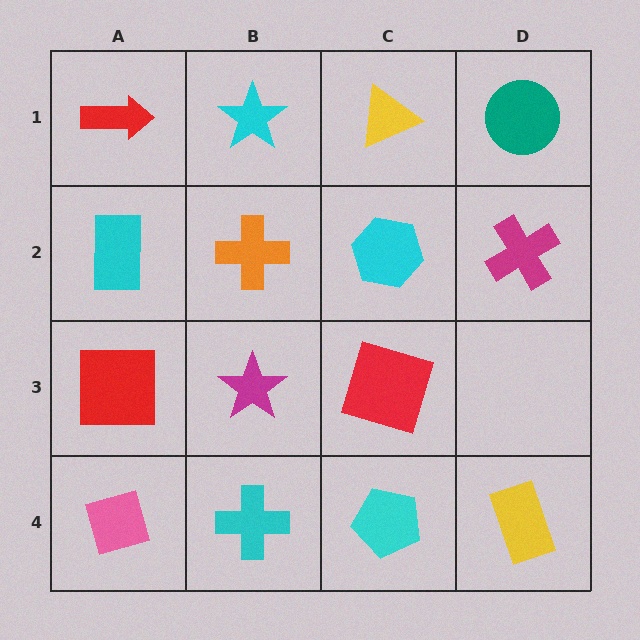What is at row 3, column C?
A red square.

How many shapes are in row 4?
4 shapes.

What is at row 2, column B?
An orange cross.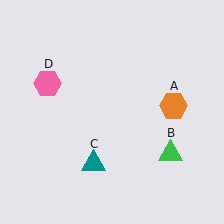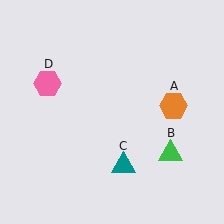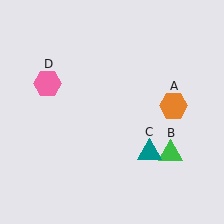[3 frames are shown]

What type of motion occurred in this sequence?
The teal triangle (object C) rotated counterclockwise around the center of the scene.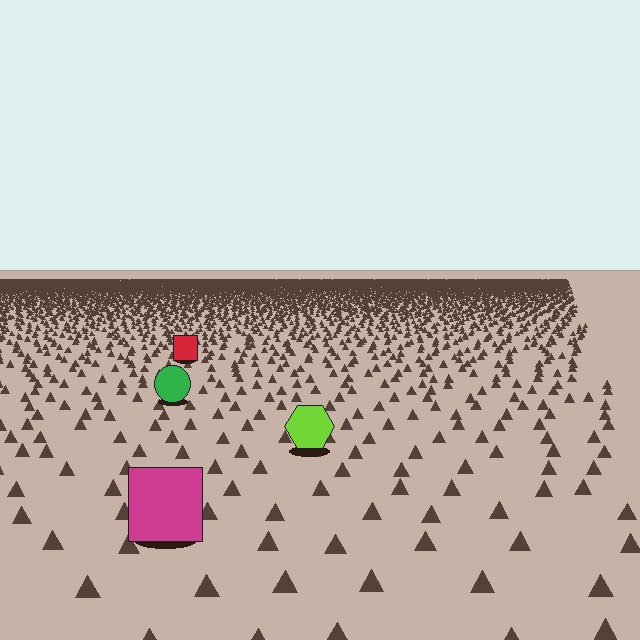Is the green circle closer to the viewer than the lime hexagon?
No. The lime hexagon is closer — you can tell from the texture gradient: the ground texture is coarser near it.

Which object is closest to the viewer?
The magenta square is closest. The texture marks near it are larger and more spread out.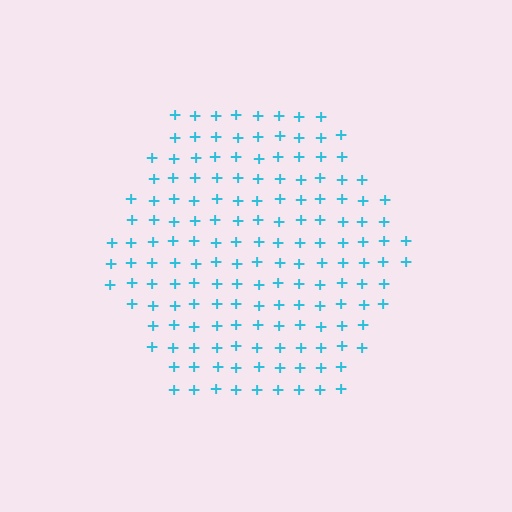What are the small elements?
The small elements are plus signs.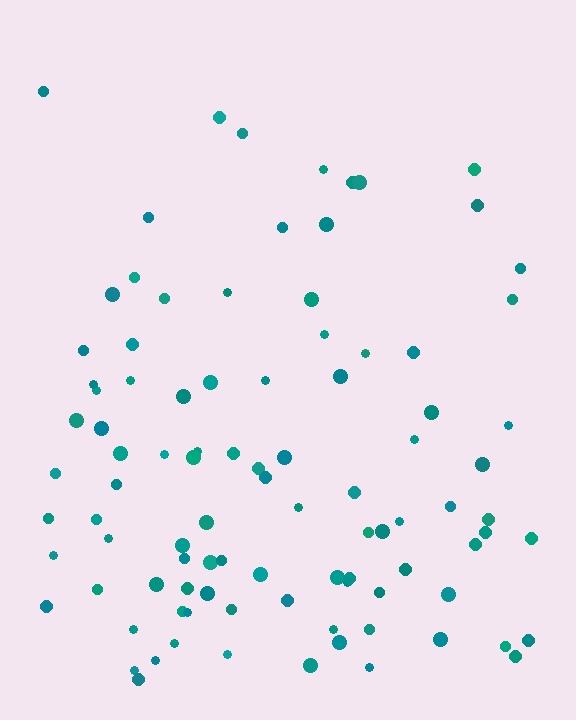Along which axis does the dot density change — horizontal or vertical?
Vertical.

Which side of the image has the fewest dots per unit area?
The top.